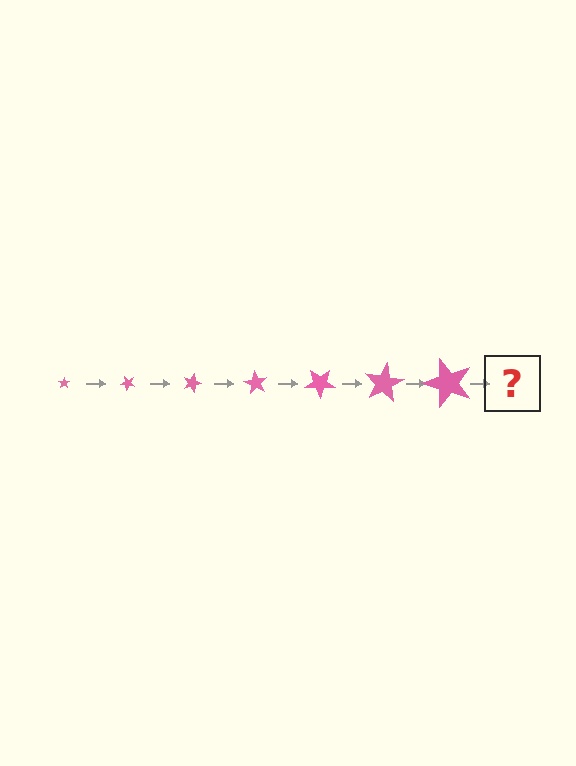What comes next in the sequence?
The next element should be a star, larger than the previous one and rotated 315 degrees from the start.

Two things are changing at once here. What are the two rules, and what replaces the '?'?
The two rules are that the star grows larger each step and it rotates 45 degrees each step. The '?' should be a star, larger than the previous one and rotated 315 degrees from the start.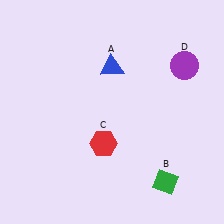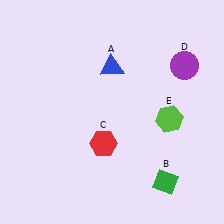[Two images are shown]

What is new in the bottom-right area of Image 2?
A lime hexagon (E) was added in the bottom-right area of Image 2.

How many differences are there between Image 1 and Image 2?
There is 1 difference between the two images.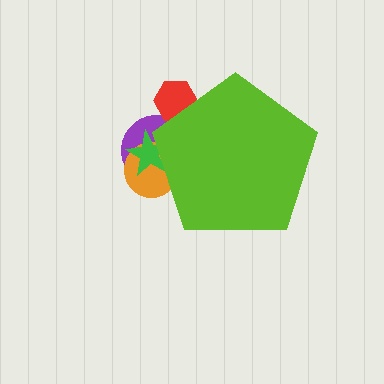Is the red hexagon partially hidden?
Yes, the red hexagon is partially hidden behind the lime pentagon.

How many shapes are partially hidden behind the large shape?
4 shapes are partially hidden.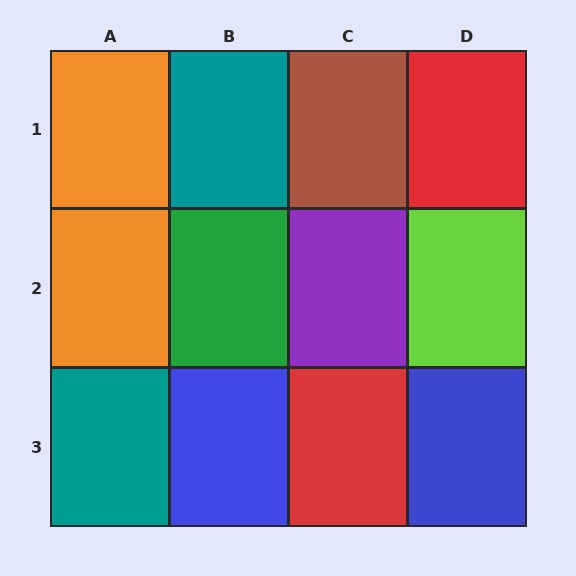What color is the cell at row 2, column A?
Orange.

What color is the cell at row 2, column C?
Purple.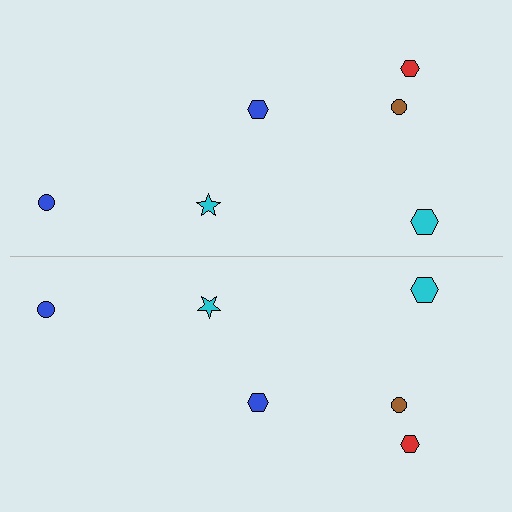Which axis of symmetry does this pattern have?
The pattern has a horizontal axis of symmetry running through the center of the image.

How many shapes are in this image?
There are 12 shapes in this image.